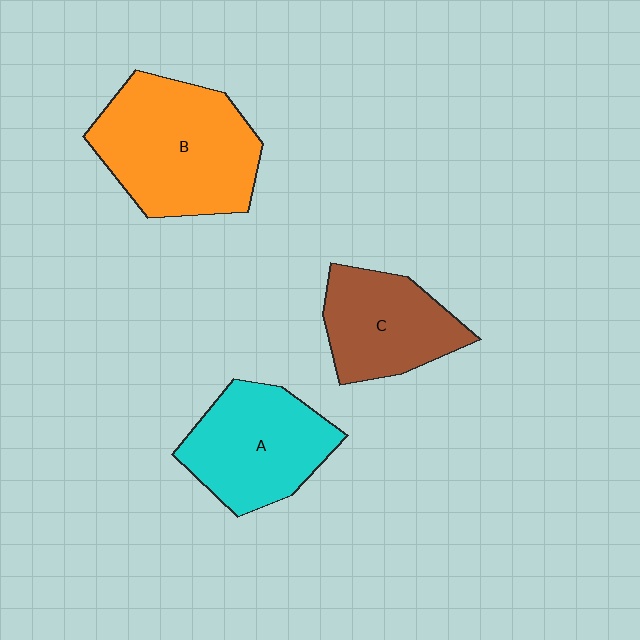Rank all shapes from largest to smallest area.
From largest to smallest: B (orange), A (cyan), C (brown).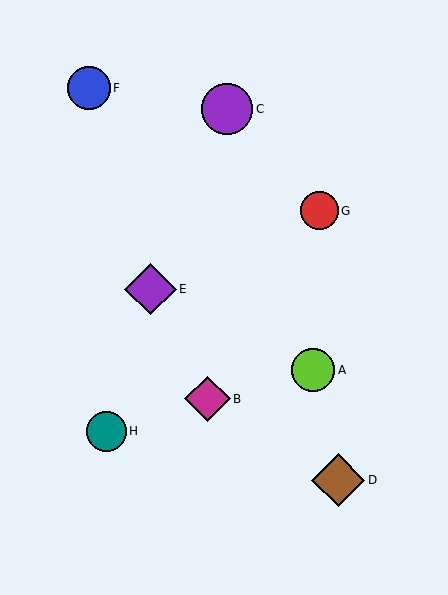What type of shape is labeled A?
Shape A is a lime circle.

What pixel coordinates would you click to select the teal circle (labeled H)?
Click at (106, 431) to select the teal circle H.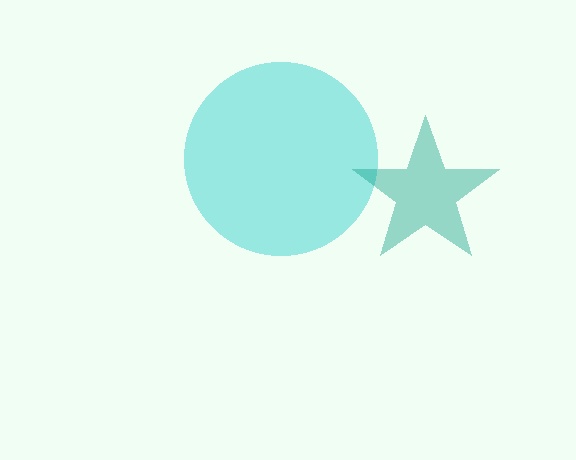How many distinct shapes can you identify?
There are 2 distinct shapes: a cyan circle, a teal star.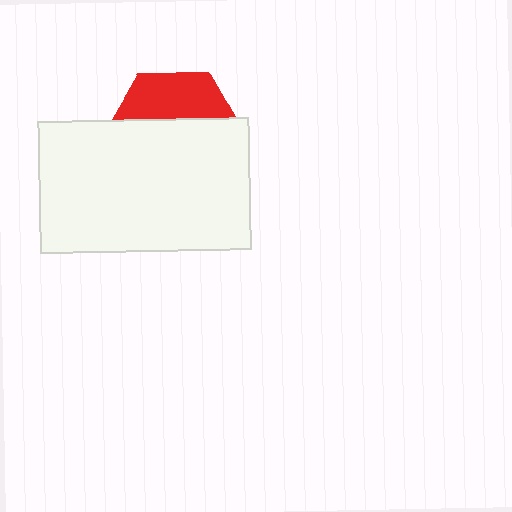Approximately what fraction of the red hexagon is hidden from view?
Roughly 65% of the red hexagon is hidden behind the white rectangle.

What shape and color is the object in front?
The object in front is a white rectangle.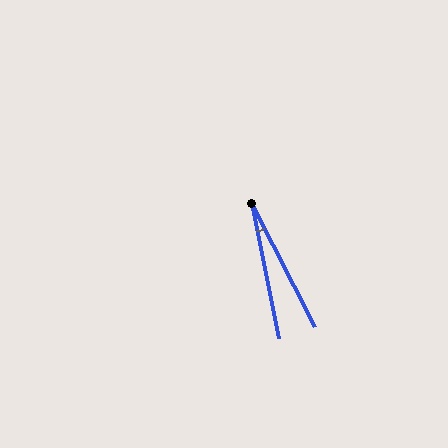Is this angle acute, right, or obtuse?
It is acute.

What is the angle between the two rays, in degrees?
Approximately 16 degrees.